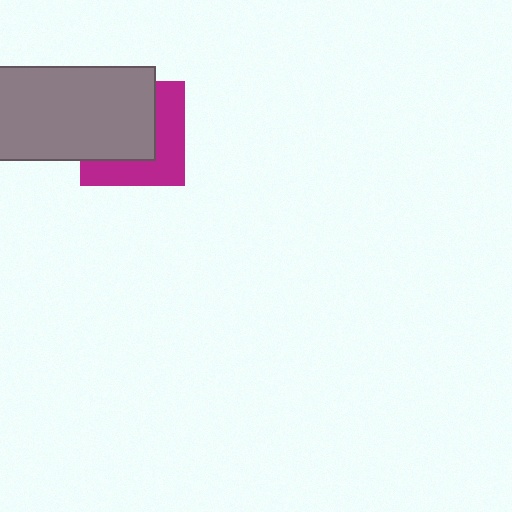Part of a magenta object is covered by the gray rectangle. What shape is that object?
It is a square.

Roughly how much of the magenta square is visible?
A small part of it is visible (roughly 45%).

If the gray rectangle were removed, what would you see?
You would see the complete magenta square.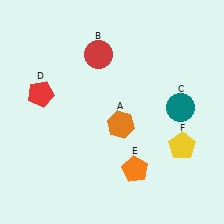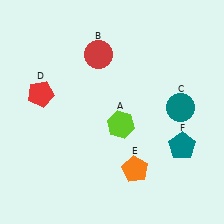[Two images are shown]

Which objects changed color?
A changed from orange to lime. F changed from yellow to teal.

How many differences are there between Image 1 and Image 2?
There are 2 differences between the two images.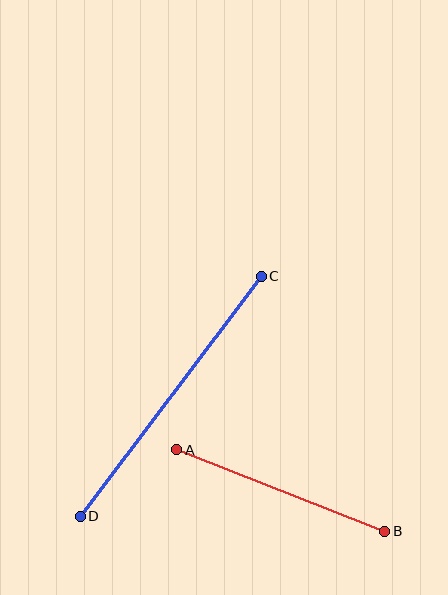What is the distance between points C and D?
The distance is approximately 300 pixels.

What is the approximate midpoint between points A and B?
The midpoint is at approximately (281, 490) pixels.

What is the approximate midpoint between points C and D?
The midpoint is at approximately (171, 396) pixels.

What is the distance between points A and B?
The distance is approximately 223 pixels.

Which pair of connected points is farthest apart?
Points C and D are farthest apart.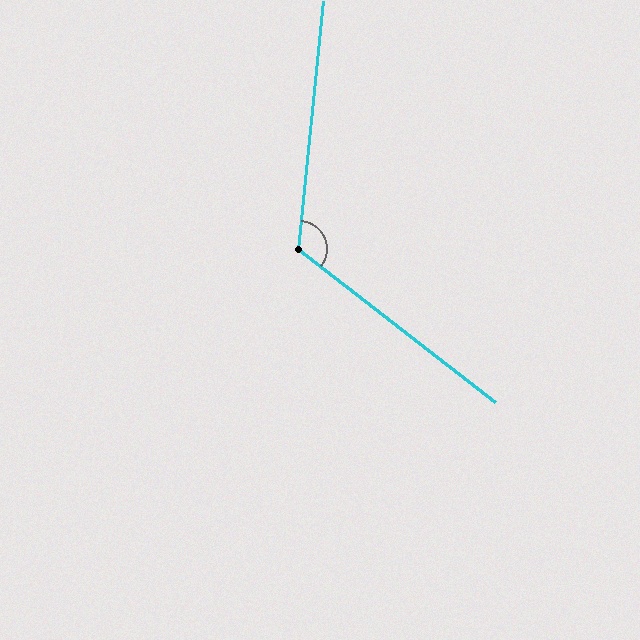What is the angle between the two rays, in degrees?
Approximately 122 degrees.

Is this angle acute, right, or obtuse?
It is obtuse.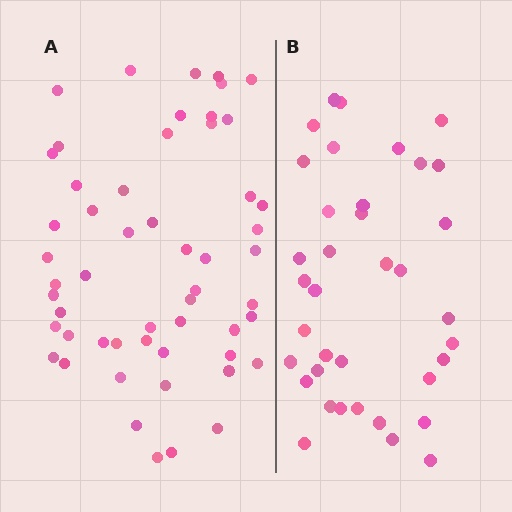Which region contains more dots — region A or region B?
Region A (the left region) has more dots.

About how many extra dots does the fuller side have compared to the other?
Region A has approximately 15 more dots than region B.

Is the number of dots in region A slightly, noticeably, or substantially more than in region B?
Region A has substantially more. The ratio is roughly 1.5 to 1.